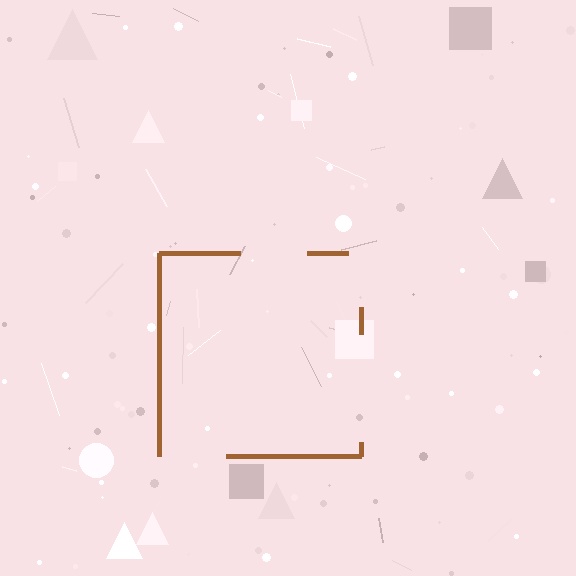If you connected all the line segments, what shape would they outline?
They would outline a square.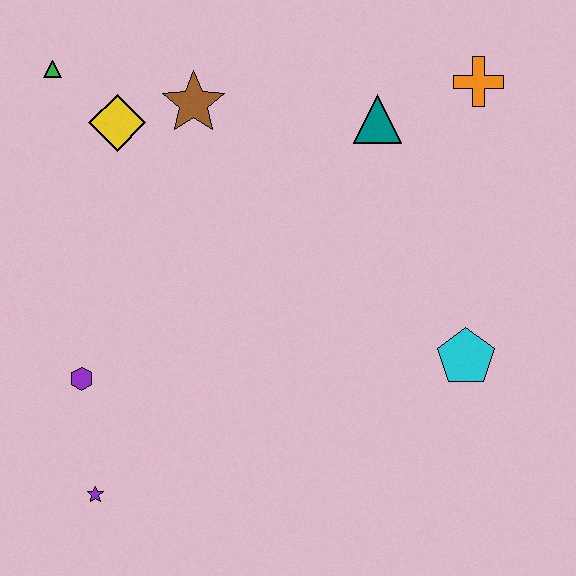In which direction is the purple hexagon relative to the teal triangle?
The purple hexagon is to the left of the teal triangle.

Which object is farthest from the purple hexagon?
The orange cross is farthest from the purple hexagon.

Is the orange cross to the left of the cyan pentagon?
No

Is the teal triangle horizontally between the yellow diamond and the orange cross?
Yes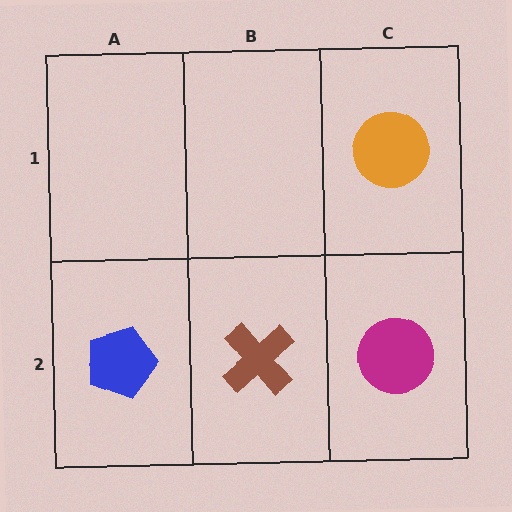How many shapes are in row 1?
1 shape.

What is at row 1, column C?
An orange circle.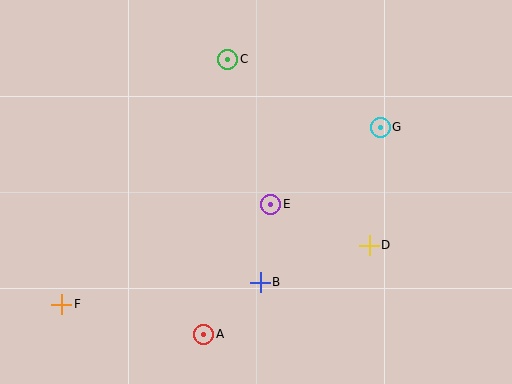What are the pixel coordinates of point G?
Point G is at (380, 127).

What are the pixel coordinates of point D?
Point D is at (369, 245).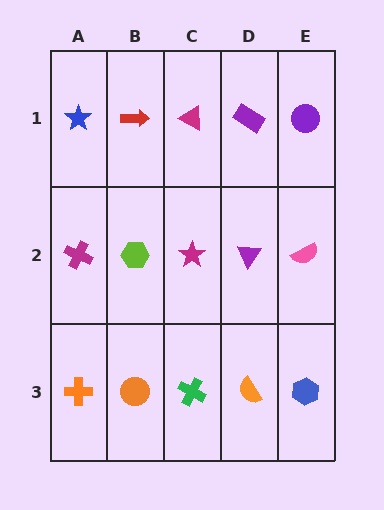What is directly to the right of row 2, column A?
A lime hexagon.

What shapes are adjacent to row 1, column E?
A pink semicircle (row 2, column E), a purple rectangle (row 1, column D).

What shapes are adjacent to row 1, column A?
A magenta cross (row 2, column A), a red arrow (row 1, column B).